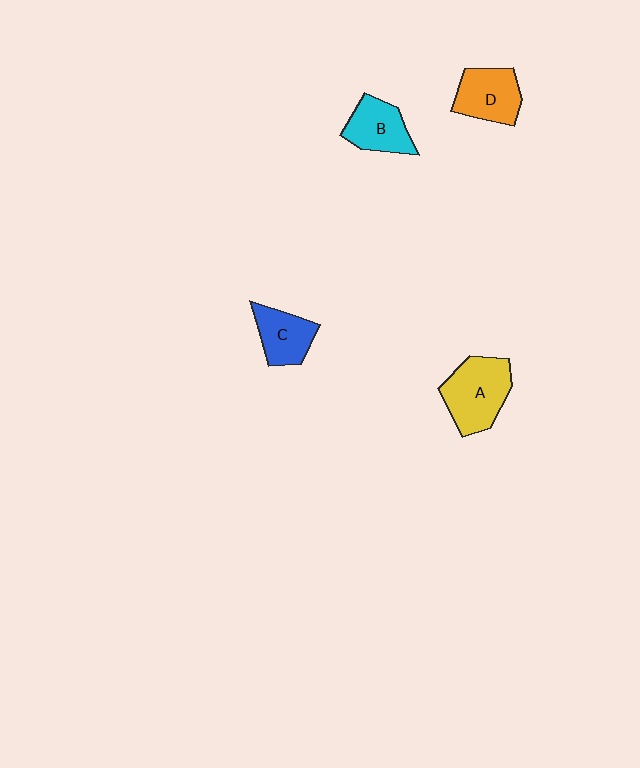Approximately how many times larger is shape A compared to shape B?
Approximately 1.4 times.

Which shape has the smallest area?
Shape C (blue).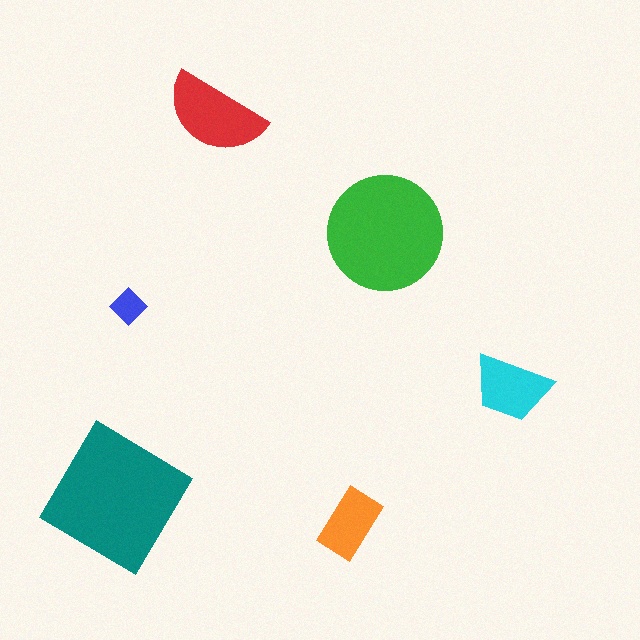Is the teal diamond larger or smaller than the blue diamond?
Larger.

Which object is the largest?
The teal diamond.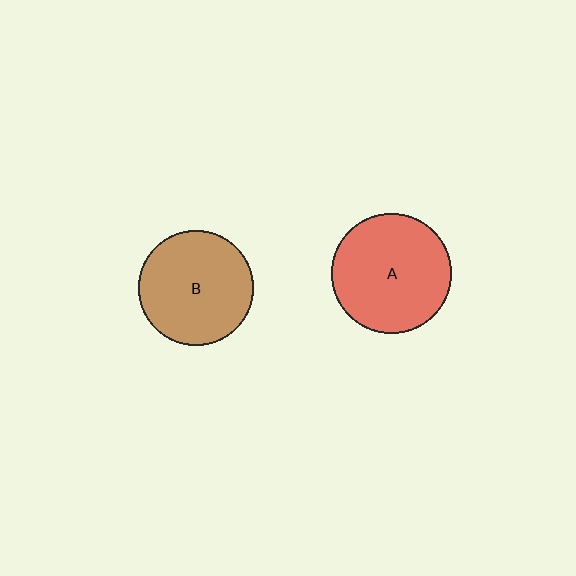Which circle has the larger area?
Circle A (red).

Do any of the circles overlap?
No, none of the circles overlap.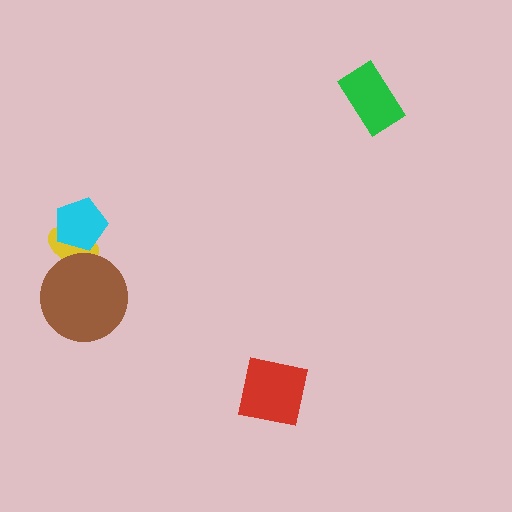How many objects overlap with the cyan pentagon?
1 object overlaps with the cyan pentagon.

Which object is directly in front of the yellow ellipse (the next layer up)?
The brown circle is directly in front of the yellow ellipse.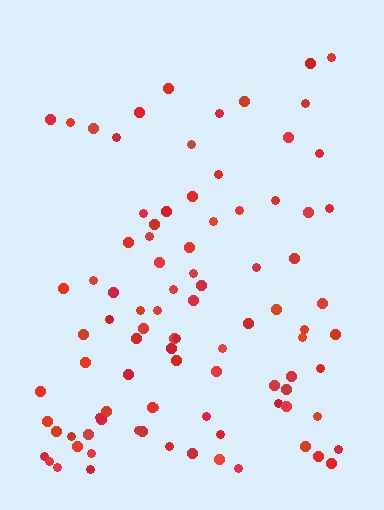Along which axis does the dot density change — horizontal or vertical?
Vertical.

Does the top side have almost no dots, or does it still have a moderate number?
Still a moderate number, just noticeably fewer than the bottom.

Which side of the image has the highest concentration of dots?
The bottom.